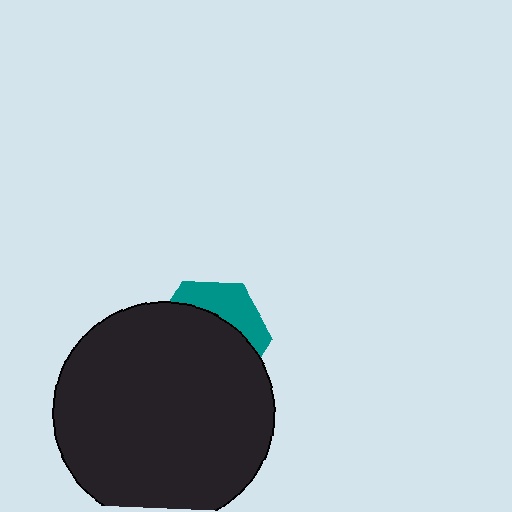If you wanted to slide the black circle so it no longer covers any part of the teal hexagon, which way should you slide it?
Slide it down — that is the most direct way to separate the two shapes.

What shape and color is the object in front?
The object in front is a black circle.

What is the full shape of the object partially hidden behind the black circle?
The partially hidden object is a teal hexagon.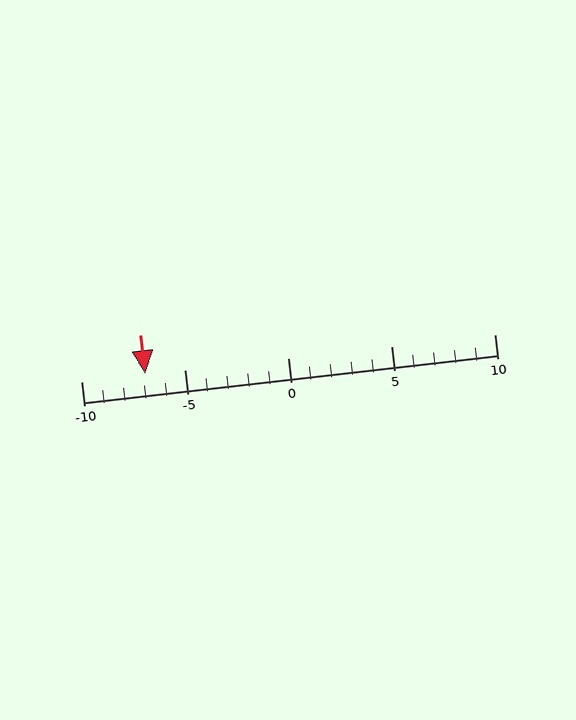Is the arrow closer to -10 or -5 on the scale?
The arrow is closer to -5.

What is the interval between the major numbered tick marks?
The major tick marks are spaced 5 units apart.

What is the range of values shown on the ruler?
The ruler shows values from -10 to 10.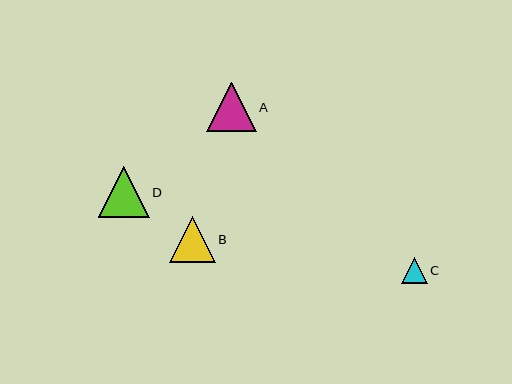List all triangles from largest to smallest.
From largest to smallest: D, A, B, C.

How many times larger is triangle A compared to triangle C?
Triangle A is approximately 1.9 times the size of triangle C.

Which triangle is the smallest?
Triangle C is the smallest with a size of approximately 26 pixels.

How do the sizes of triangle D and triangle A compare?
Triangle D and triangle A are approximately the same size.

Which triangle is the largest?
Triangle D is the largest with a size of approximately 51 pixels.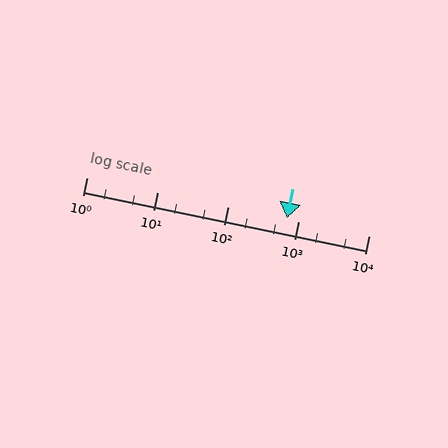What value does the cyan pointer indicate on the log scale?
The pointer indicates approximately 690.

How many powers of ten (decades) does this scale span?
The scale spans 4 decades, from 1 to 10000.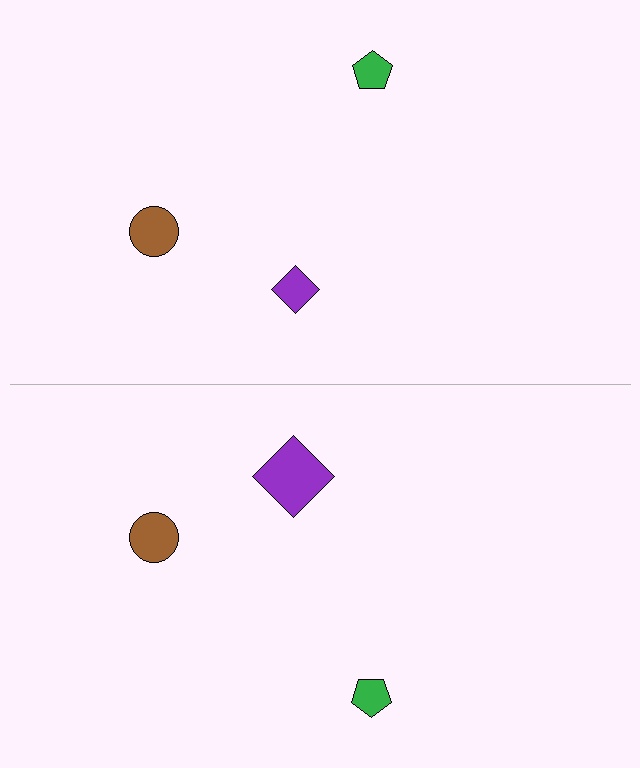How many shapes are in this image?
There are 6 shapes in this image.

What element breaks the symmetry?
The purple diamond on the bottom side has a different size than its mirror counterpart.